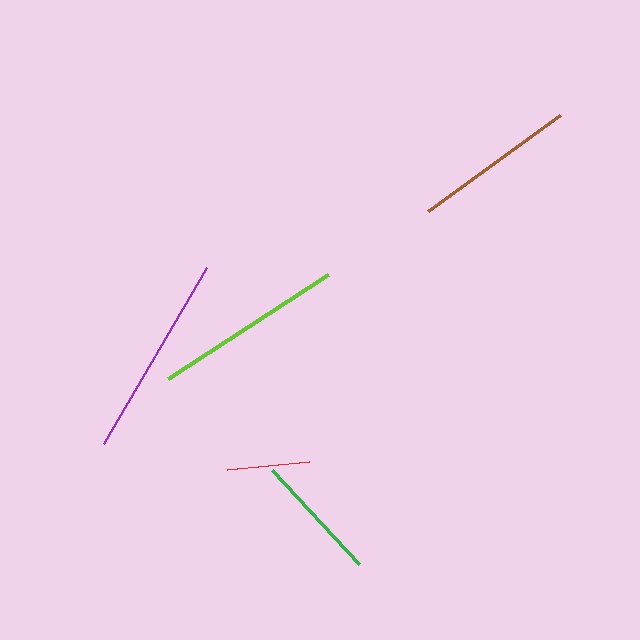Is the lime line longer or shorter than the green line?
The lime line is longer than the green line.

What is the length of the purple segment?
The purple segment is approximately 204 pixels long.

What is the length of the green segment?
The green segment is approximately 128 pixels long.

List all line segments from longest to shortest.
From longest to shortest: purple, lime, brown, green, red.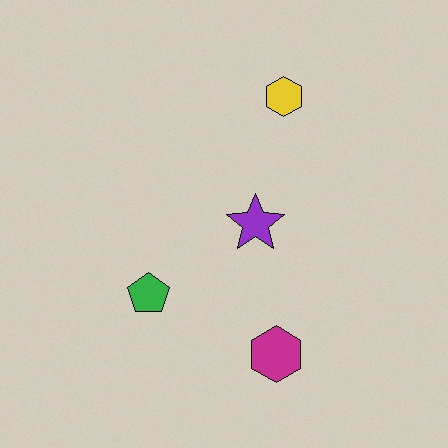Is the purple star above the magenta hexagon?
Yes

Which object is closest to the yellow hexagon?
The purple star is closest to the yellow hexagon.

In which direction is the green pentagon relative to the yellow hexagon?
The green pentagon is below the yellow hexagon.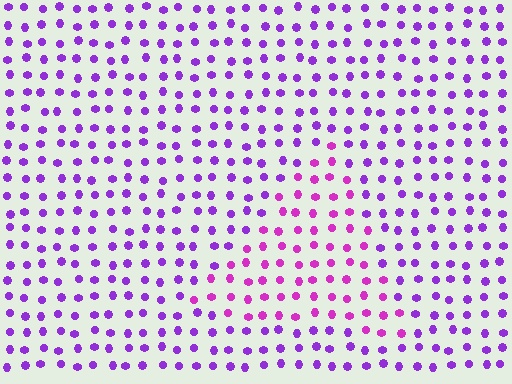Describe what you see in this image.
The image is filled with small purple elements in a uniform arrangement. A triangle-shaped region is visible where the elements are tinted to a slightly different hue, forming a subtle color boundary.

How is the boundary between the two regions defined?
The boundary is defined purely by a slight shift in hue (about 30 degrees). Spacing, size, and orientation are identical on both sides.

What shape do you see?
I see a triangle.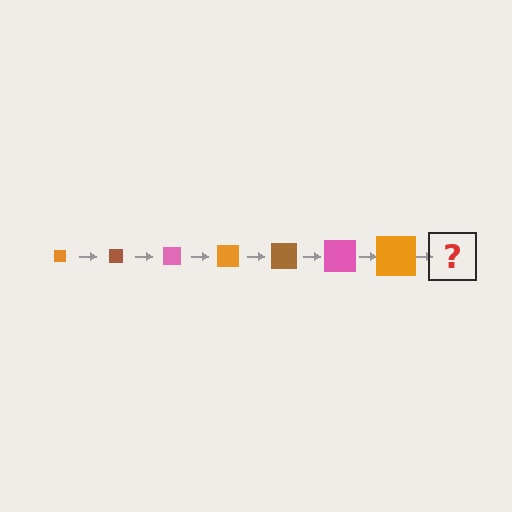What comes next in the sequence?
The next element should be a brown square, larger than the previous one.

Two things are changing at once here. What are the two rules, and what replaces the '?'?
The two rules are that the square grows larger each step and the color cycles through orange, brown, and pink. The '?' should be a brown square, larger than the previous one.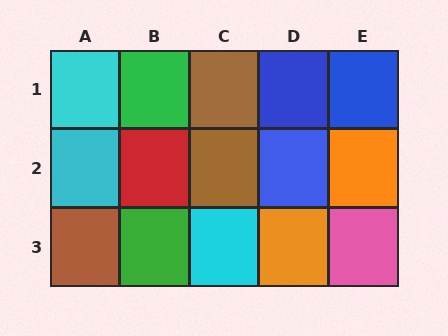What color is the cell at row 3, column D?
Orange.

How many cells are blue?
3 cells are blue.